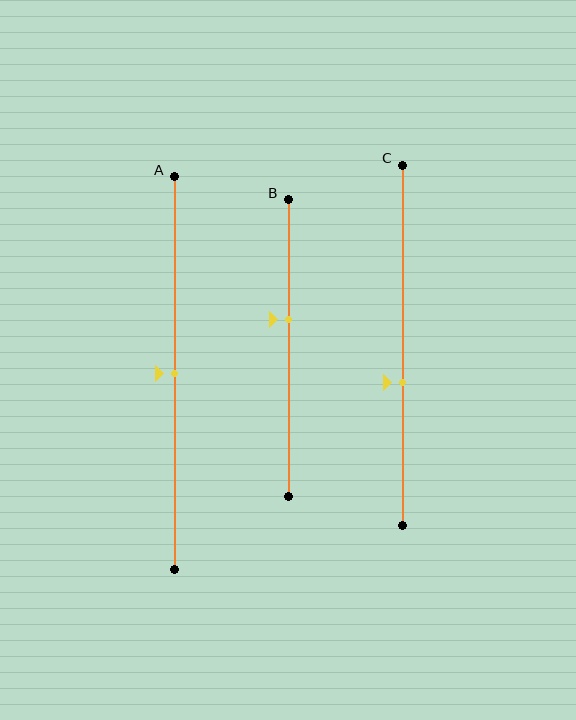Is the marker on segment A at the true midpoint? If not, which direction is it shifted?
Yes, the marker on segment A is at the true midpoint.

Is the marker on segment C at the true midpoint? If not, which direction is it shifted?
No, the marker on segment C is shifted downward by about 10% of the segment length.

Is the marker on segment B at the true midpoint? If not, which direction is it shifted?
No, the marker on segment B is shifted upward by about 10% of the segment length.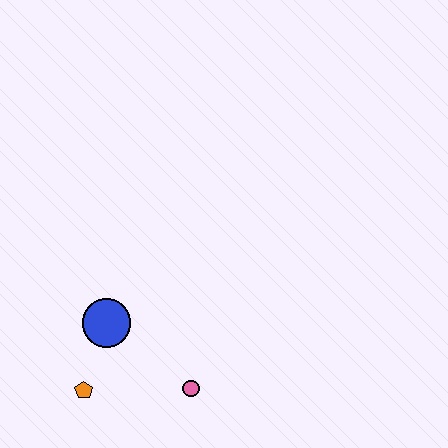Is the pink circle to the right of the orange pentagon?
Yes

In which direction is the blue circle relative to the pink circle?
The blue circle is to the left of the pink circle.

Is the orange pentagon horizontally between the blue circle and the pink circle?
No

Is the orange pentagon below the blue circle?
Yes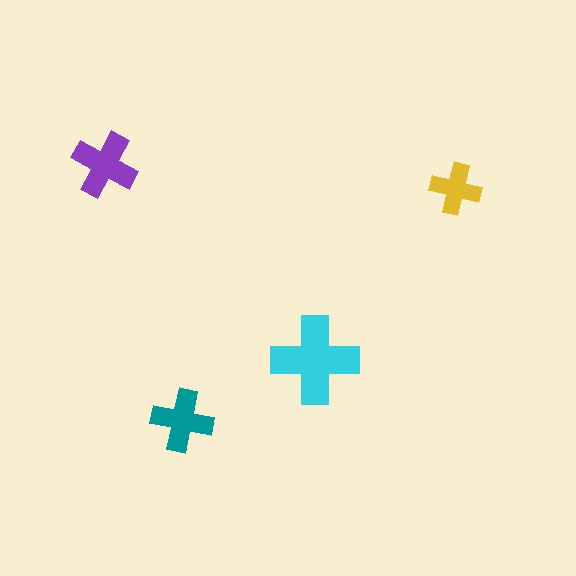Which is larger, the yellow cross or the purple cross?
The purple one.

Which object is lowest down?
The teal cross is bottommost.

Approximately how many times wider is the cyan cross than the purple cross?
About 1.5 times wider.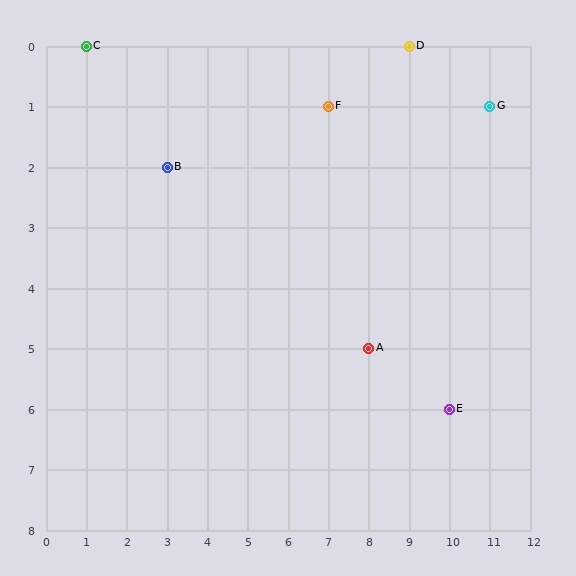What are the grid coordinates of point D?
Point D is at grid coordinates (9, 0).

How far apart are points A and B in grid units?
Points A and B are 5 columns and 3 rows apart (about 5.8 grid units diagonally).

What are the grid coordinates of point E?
Point E is at grid coordinates (10, 6).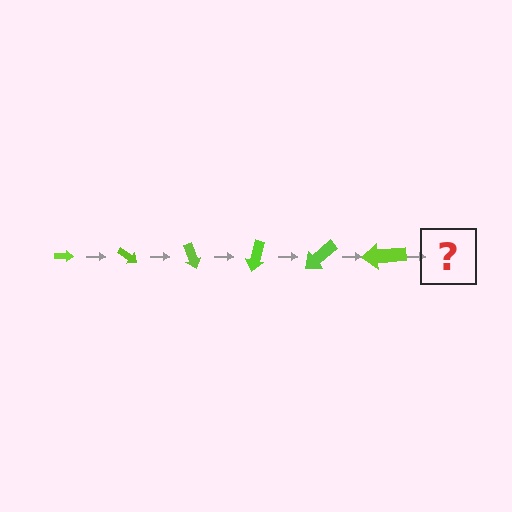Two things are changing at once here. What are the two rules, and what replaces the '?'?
The two rules are that the arrow grows larger each step and it rotates 35 degrees each step. The '?' should be an arrow, larger than the previous one and rotated 210 degrees from the start.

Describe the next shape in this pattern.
It should be an arrow, larger than the previous one and rotated 210 degrees from the start.